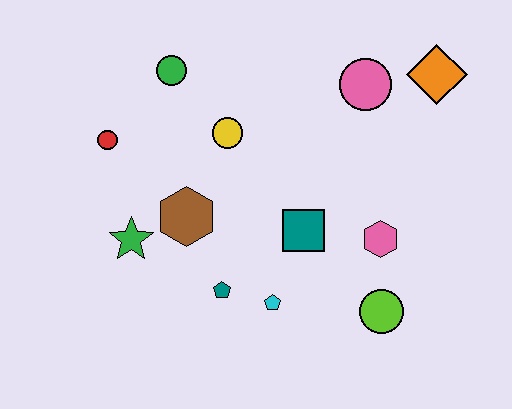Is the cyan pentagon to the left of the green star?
No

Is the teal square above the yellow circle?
No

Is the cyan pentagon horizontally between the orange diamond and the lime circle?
No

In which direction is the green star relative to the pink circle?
The green star is to the left of the pink circle.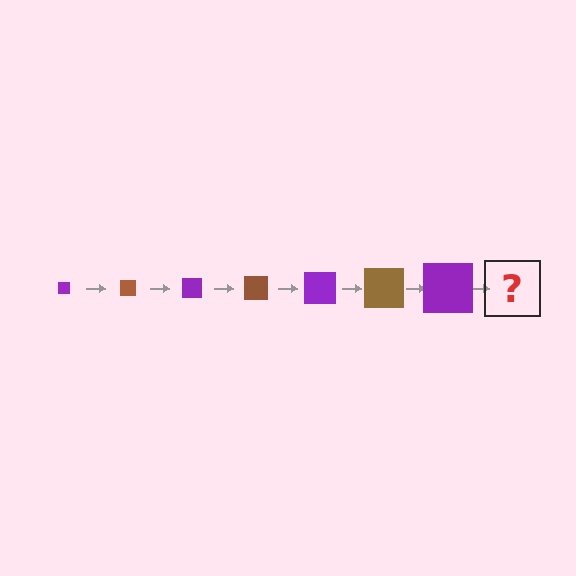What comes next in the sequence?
The next element should be a brown square, larger than the previous one.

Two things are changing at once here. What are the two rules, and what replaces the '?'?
The two rules are that the square grows larger each step and the color cycles through purple and brown. The '?' should be a brown square, larger than the previous one.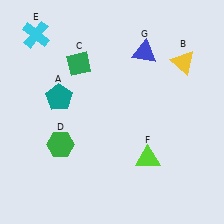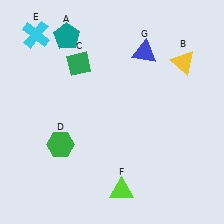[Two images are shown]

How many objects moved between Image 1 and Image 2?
2 objects moved between the two images.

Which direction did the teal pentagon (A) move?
The teal pentagon (A) moved up.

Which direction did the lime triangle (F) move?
The lime triangle (F) moved down.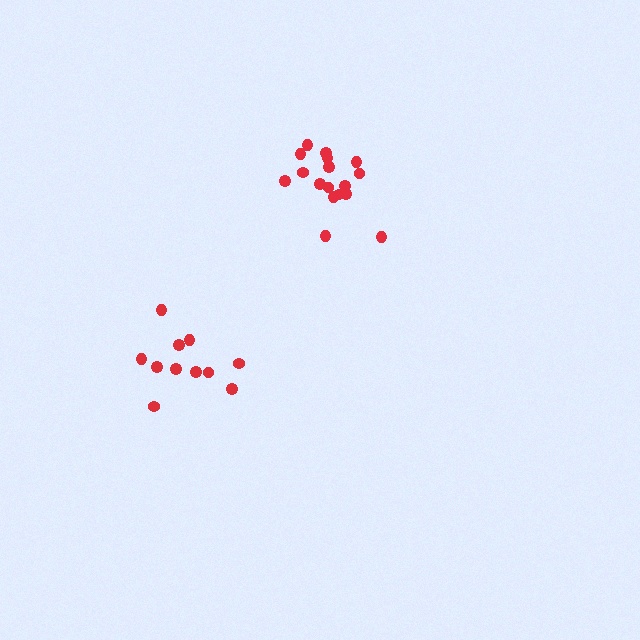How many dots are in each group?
Group 1: 11 dots, Group 2: 17 dots (28 total).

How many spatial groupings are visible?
There are 2 spatial groupings.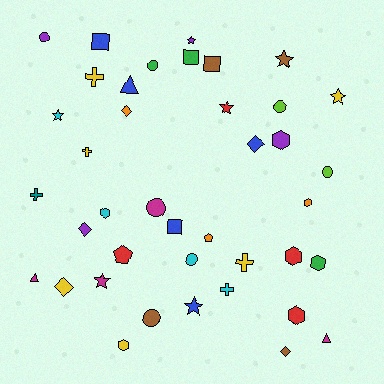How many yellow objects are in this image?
There are 6 yellow objects.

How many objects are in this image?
There are 40 objects.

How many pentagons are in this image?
There are 2 pentagons.